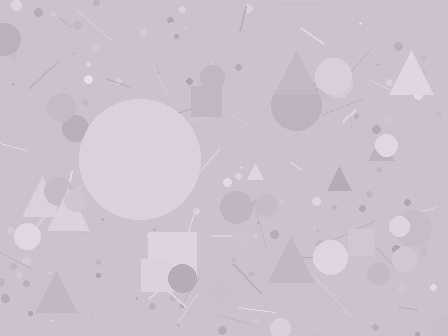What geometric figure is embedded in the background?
A circle is embedded in the background.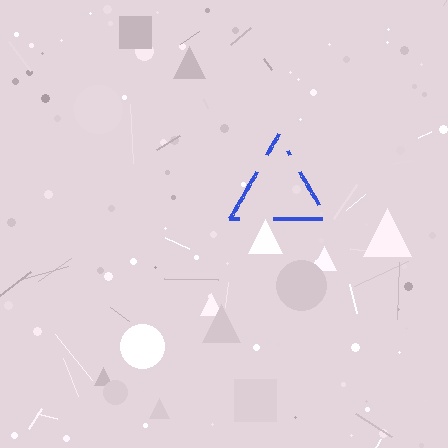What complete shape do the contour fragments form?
The contour fragments form a triangle.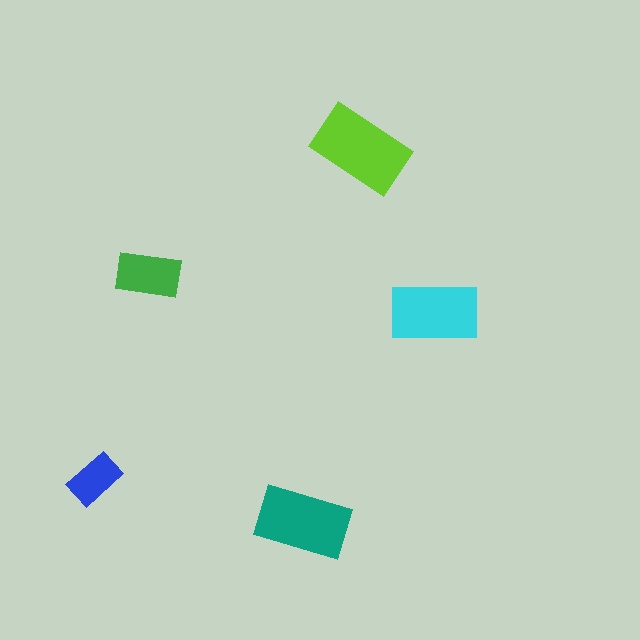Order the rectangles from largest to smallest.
the lime one, the teal one, the cyan one, the green one, the blue one.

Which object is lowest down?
The teal rectangle is bottommost.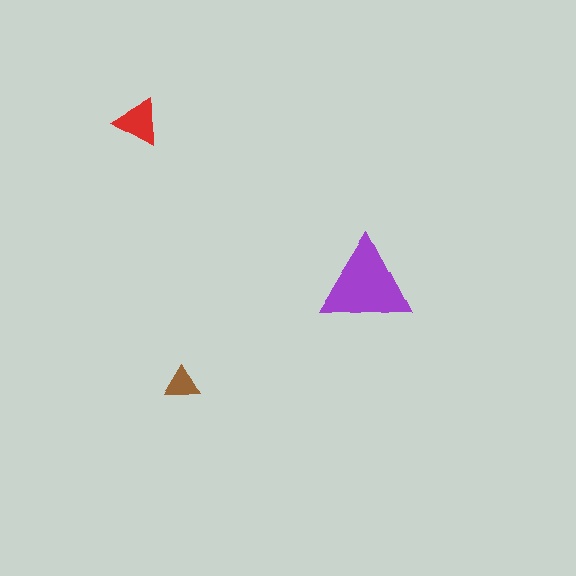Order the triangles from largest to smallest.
the purple one, the red one, the brown one.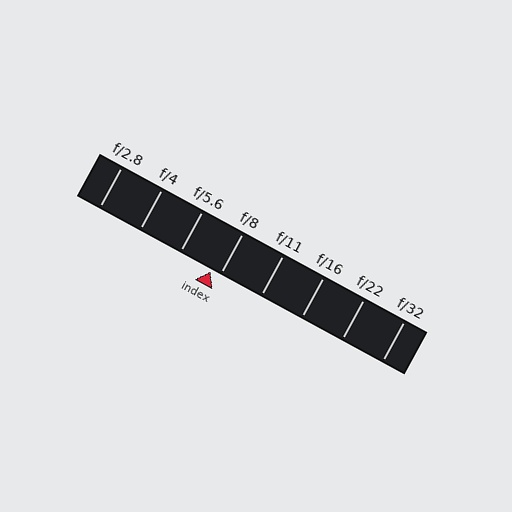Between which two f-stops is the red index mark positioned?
The index mark is between f/5.6 and f/8.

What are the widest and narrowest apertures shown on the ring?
The widest aperture shown is f/2.8 and the narrowest is f/32.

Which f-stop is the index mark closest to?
The index mark is closest to f/8.